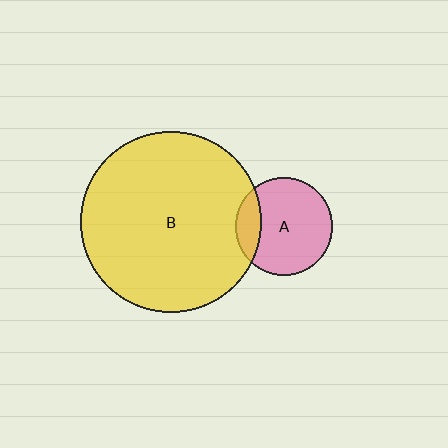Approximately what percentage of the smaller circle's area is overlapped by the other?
Approximately 20%.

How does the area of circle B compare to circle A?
Approximately 3.5 times.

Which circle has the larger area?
Circle B (yellow).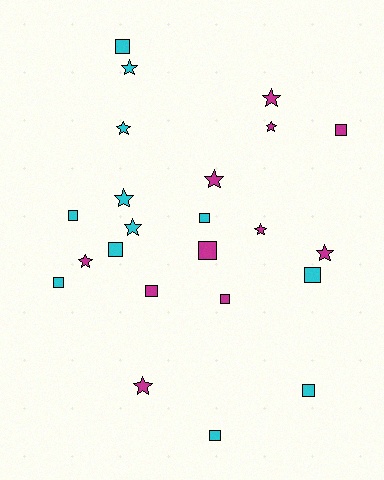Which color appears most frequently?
Cyan, with 12 objects.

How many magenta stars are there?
There are 7 magenta stars.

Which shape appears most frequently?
Square, with 12 objects.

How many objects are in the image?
There are 23 objects.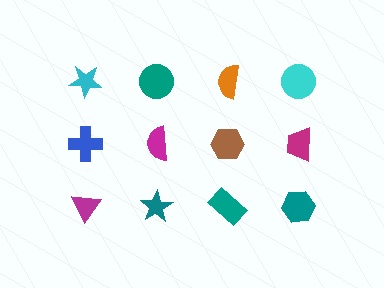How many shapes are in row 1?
4 shapes.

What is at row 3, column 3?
A teal rectangle.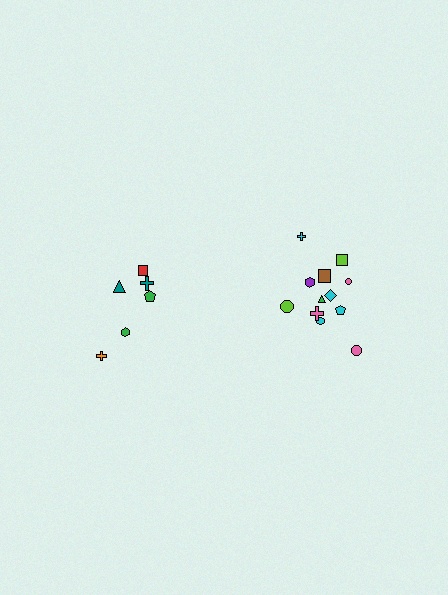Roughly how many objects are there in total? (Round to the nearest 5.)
Roughly 20 objects in total.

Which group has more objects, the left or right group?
The right group.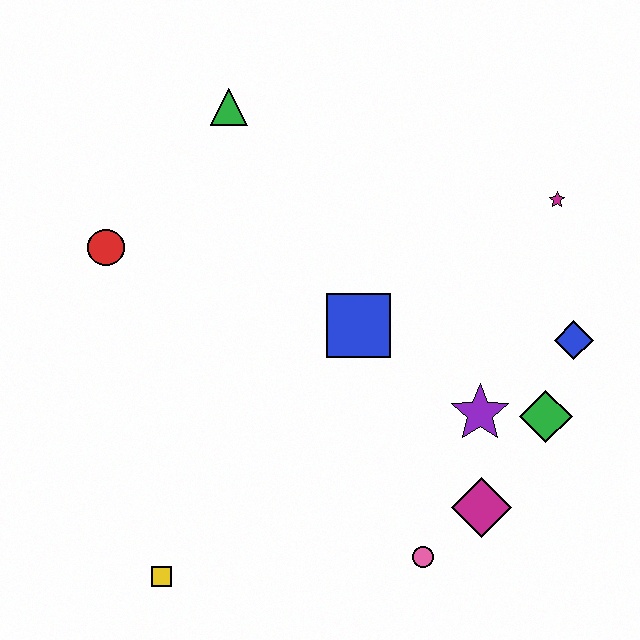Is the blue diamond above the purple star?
Yes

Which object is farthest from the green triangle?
The pink circle is farthest from the green triangle.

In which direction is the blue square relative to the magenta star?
The blue square is to the left of the magenta star.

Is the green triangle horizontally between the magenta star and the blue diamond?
No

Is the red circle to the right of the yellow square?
No